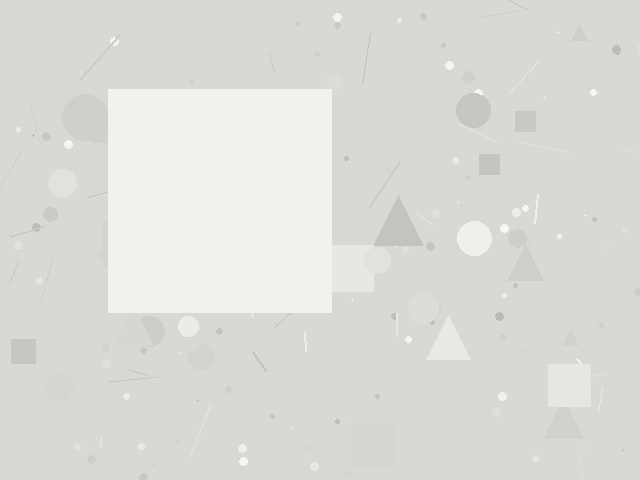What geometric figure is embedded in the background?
A square is embedded in the background.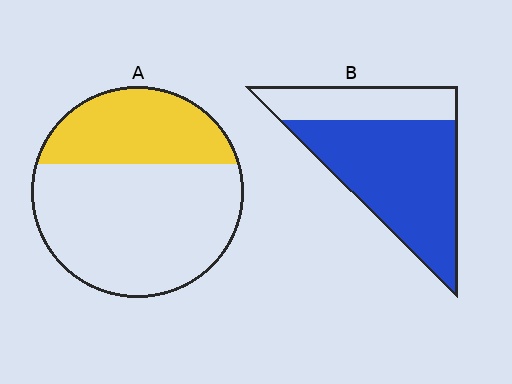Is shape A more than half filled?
No.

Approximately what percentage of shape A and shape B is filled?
A is approximately 35% and B is approximately 70%.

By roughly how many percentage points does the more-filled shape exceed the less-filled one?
By roughly 35 percentage points (B over A).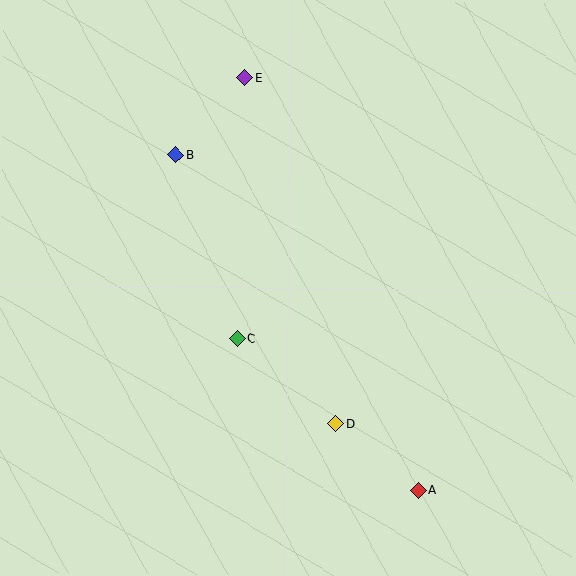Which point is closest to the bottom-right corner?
Point A is closest to the bottom-right corner.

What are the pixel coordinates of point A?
Point A is at (418, 490).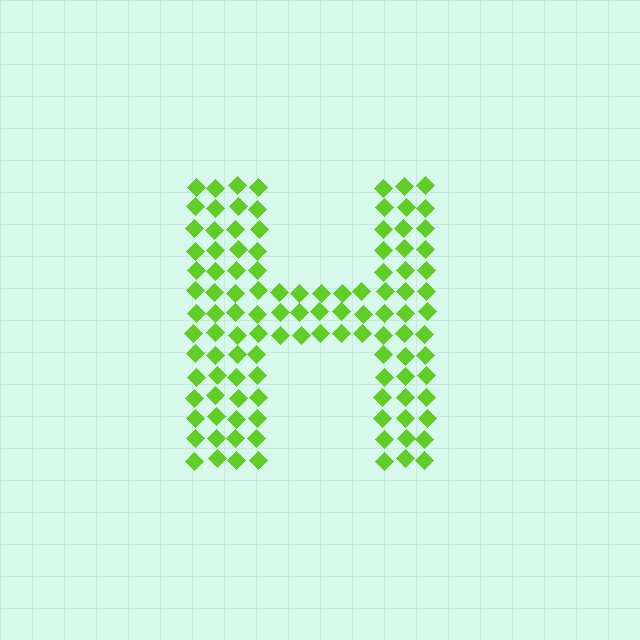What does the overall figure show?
The overall figure shows the letter H.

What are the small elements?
The small elements are diamonds.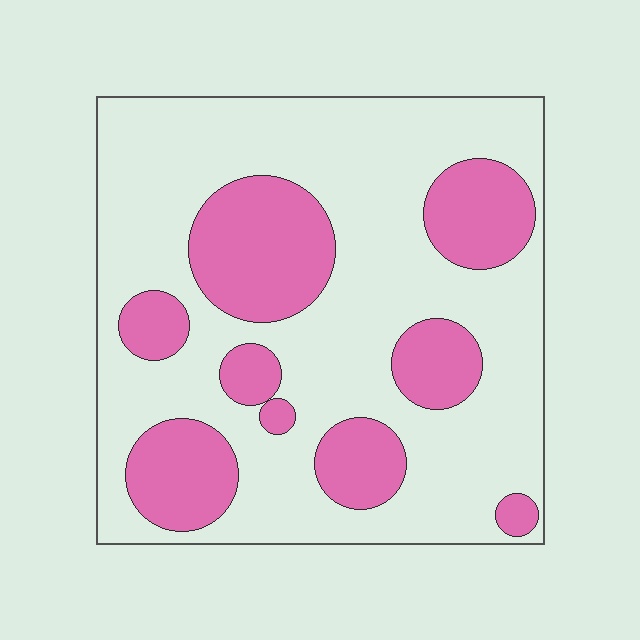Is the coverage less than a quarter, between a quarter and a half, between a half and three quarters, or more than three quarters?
Between a quarter and a half.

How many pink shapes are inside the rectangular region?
9.